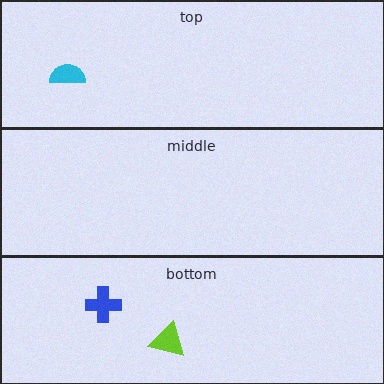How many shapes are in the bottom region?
2.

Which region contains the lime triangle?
The bottom region.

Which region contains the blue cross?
The bottom region.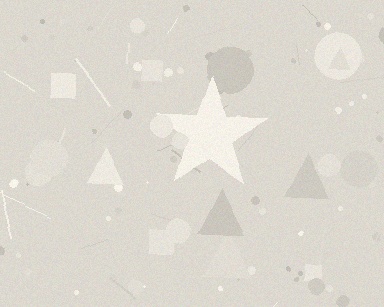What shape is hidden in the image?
A star is hidden in the image.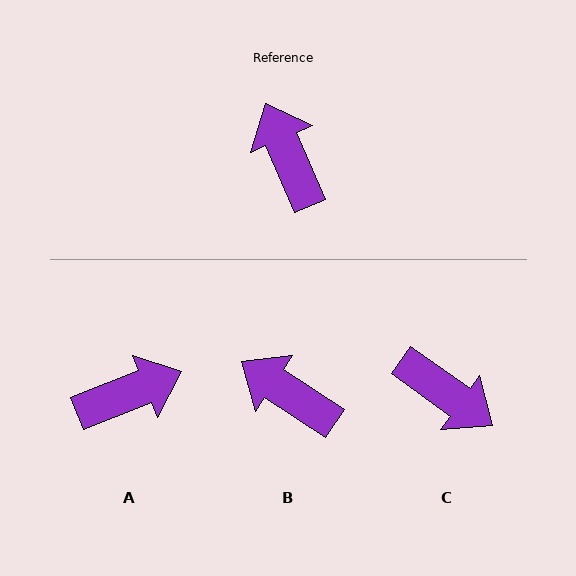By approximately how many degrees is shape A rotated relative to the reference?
Approximately 92 degrees clockwise.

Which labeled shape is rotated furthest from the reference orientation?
C, about 149 degrees away.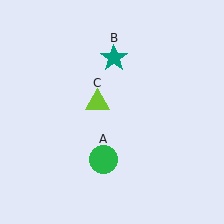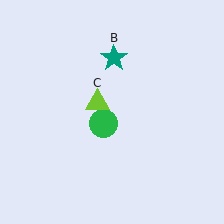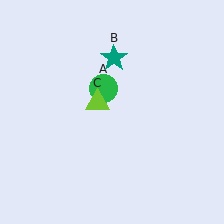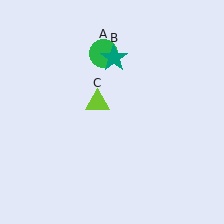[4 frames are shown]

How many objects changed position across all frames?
1 object changed position: green circle (object A).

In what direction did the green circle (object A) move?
The green circle (object A) moved up.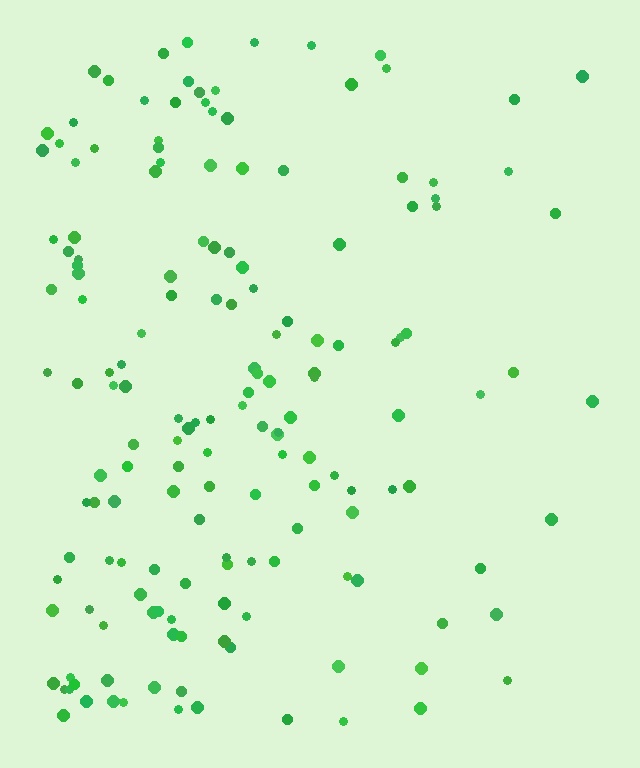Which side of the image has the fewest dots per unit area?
The right.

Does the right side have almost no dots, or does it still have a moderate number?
Still a moderate number, just noticeably fewer than the left.